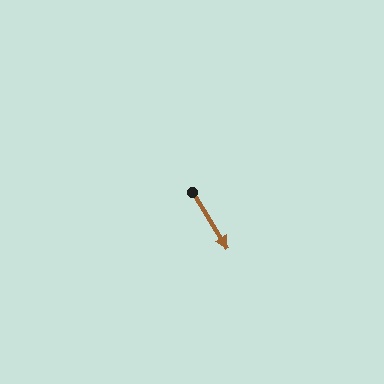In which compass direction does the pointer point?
Southeast.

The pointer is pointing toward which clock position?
Roughly 5 o'clock.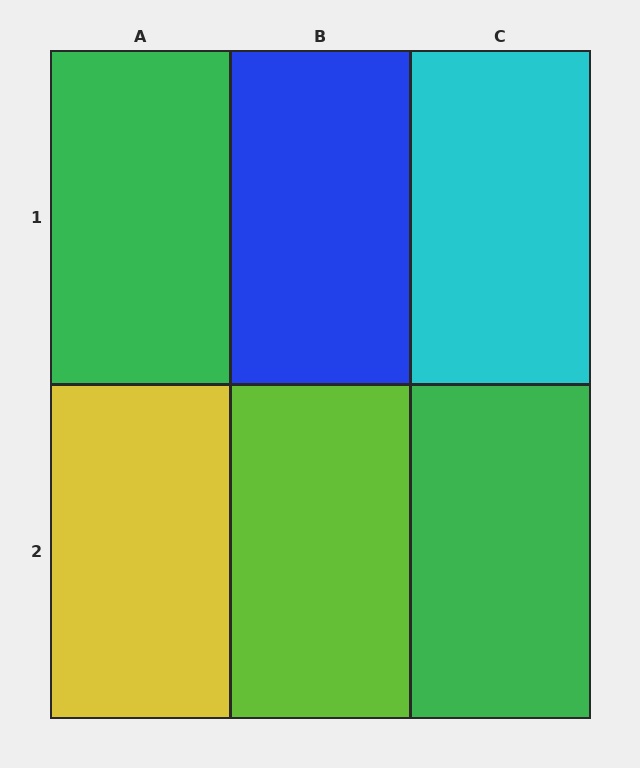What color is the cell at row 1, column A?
Green.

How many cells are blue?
1 cell is blue.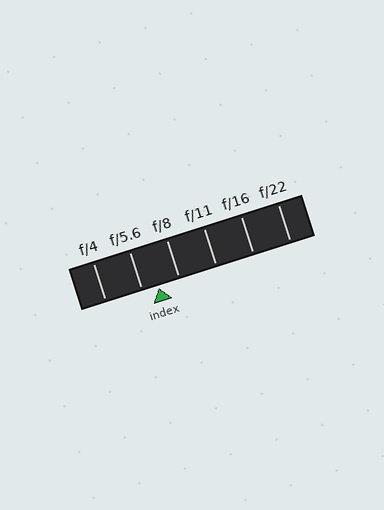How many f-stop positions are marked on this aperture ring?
There are 6 f-stop positions marked.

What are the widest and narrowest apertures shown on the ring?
The widest aperture shown is f/4 and the narrowest is f/22.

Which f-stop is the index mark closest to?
The index mark is closest to f/5.6.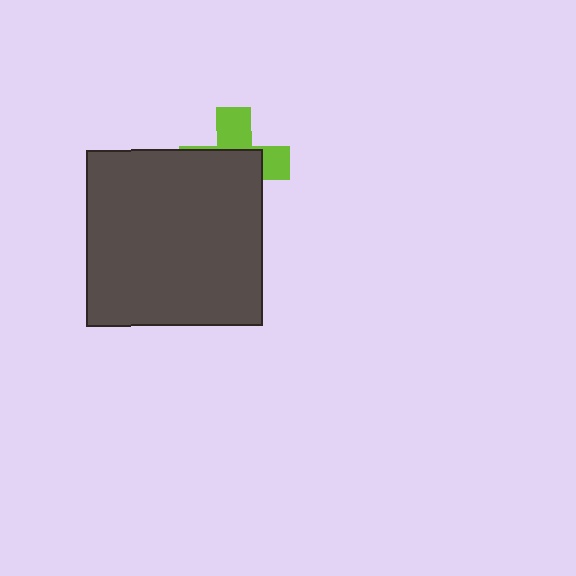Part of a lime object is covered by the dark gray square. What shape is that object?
It is a cross.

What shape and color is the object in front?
The object in front is a dark gray square.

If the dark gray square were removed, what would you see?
You would see the complete lime cross.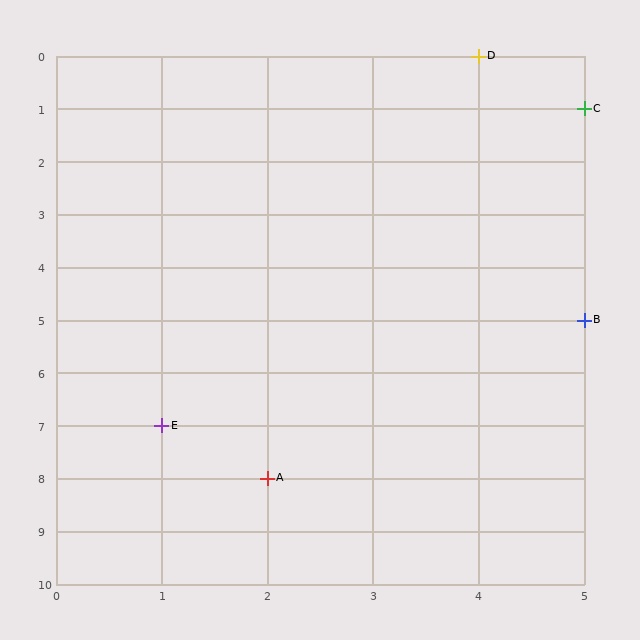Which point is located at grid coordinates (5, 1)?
Point C is at (5, 1).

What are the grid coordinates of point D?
Point D is at grid coordinates (4, 0).